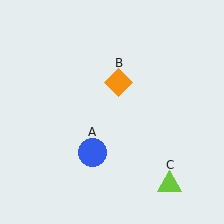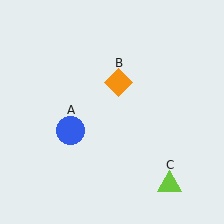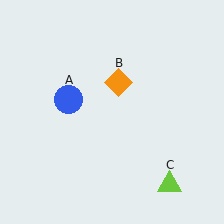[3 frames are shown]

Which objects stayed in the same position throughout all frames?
Orange diamond (object B) and lime triangle (object C) remained stationary.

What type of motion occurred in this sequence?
The blue circle (object A) rotated clockwise around the center of the scene.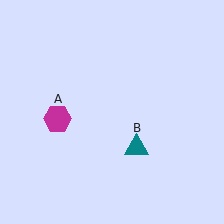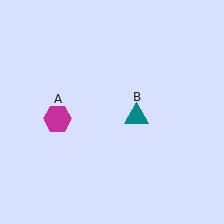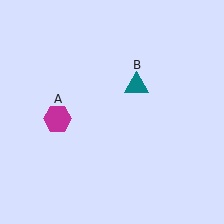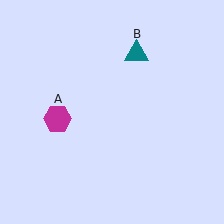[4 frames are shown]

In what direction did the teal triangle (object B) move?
The teal triangle (object B) moved up.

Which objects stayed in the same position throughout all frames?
Magenta hexagon (object A) remained stationary.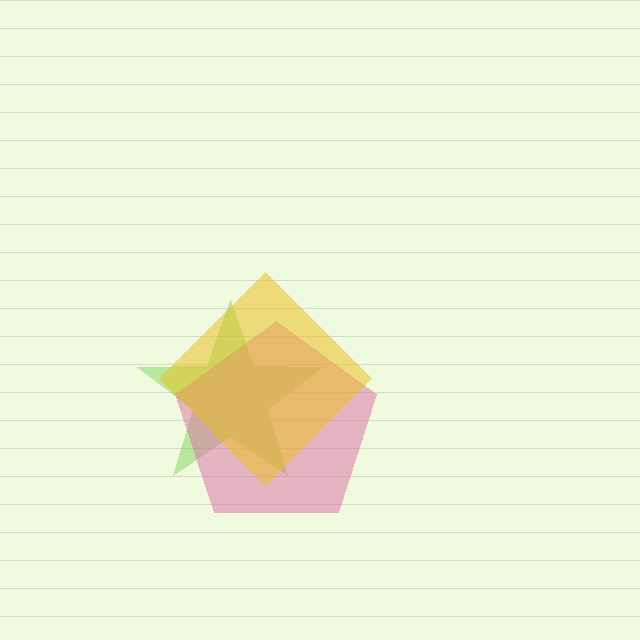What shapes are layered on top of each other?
The layered shapes are: a lime star, a pink pentagon, a yellow diamond.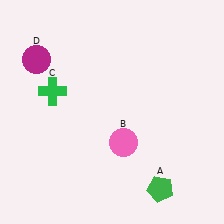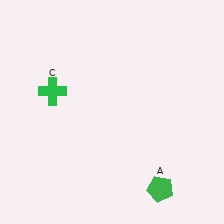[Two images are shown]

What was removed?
The pink circle (B), the magenta circle (D) were removed in Image 2.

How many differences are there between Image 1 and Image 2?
There are 2 differences between the two images.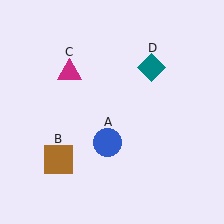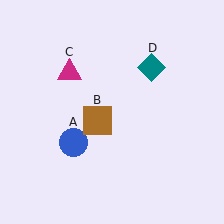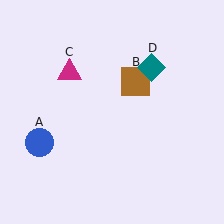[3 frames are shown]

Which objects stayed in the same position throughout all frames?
Magenta triangle (object C) and teal diamond (object D) remained stationary.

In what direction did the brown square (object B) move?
The brown square (object B) moved up and to the right.